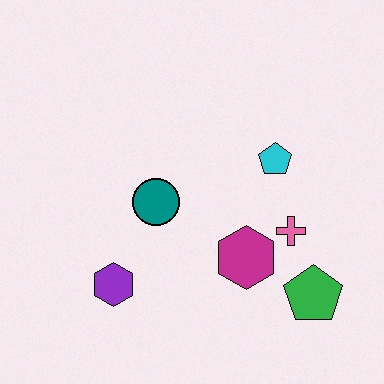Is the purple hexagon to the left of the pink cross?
Yes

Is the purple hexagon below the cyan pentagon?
Yes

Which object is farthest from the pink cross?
The purple hexagon is farthest from the pink cross.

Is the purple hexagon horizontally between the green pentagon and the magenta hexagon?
No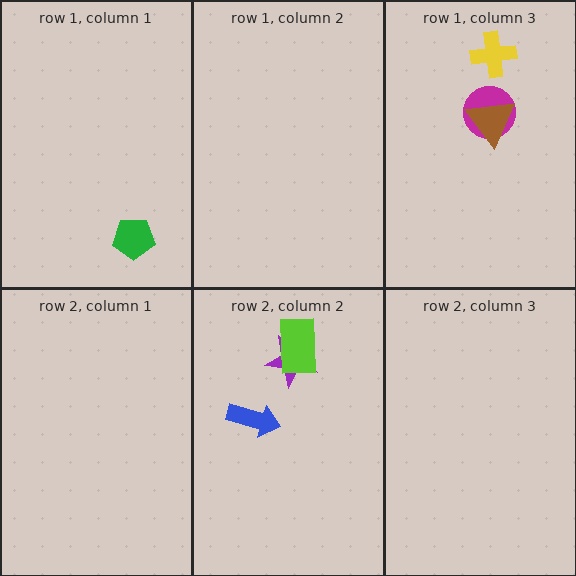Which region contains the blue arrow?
The row 2, column 2 region.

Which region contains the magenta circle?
The row 1, column 3 region.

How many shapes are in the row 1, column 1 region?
1.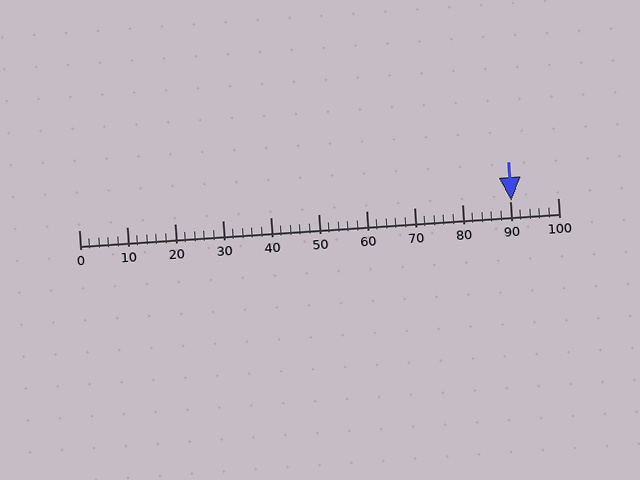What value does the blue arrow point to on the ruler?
The blue arrow points to approximately 90.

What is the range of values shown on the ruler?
The ruler shows values from 0 to 100.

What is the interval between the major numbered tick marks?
The major tick marks are spaced 10 units apart.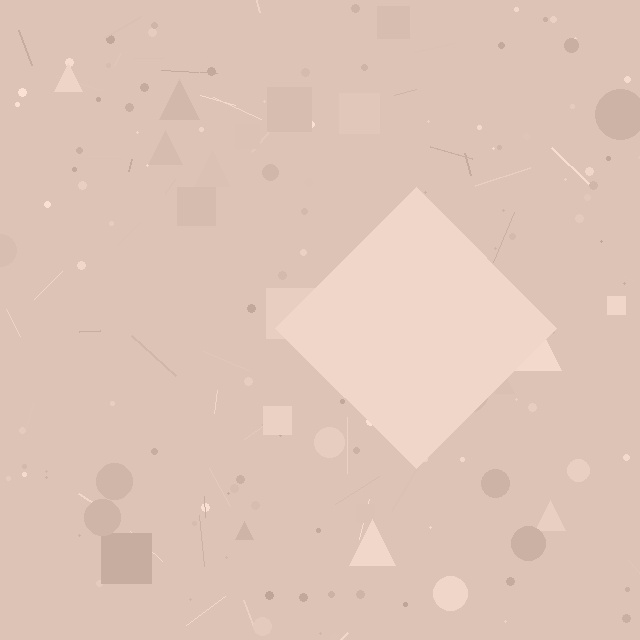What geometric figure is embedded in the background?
A diamond is embedded in the background.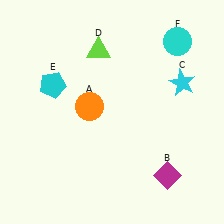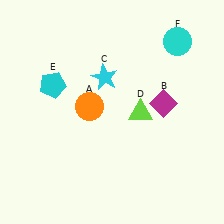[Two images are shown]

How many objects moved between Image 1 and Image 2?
3 objects moved between the two images.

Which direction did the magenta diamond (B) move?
The magenta diamond (B) moved up.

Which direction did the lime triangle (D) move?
The lime triangle (D) moved down.